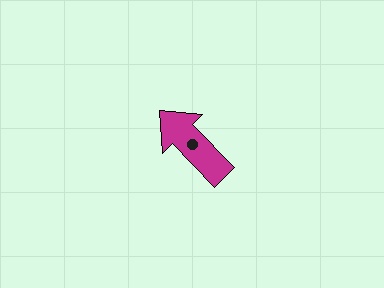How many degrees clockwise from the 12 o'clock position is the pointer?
Approximately 315 degrees.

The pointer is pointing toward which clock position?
Roughly 11 o'clock.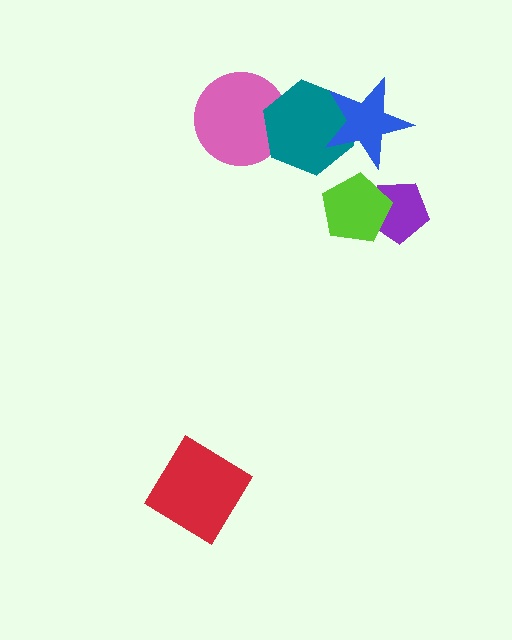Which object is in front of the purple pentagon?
The lime pentagon is in front of the purple pentagon.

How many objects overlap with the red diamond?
0 objects overlap with the red diamond.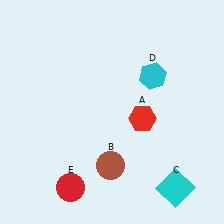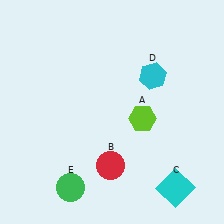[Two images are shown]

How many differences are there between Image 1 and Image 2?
There are 3 differences between the two images.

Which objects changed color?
A changed from red to lime. B changed from brown to red. E changed from red to green.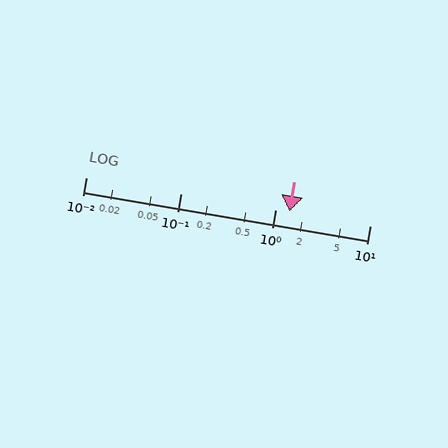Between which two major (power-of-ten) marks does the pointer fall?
The pointer is between 1 and 10.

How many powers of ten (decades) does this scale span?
The scale spans 3 decades, from 0.01 to 10.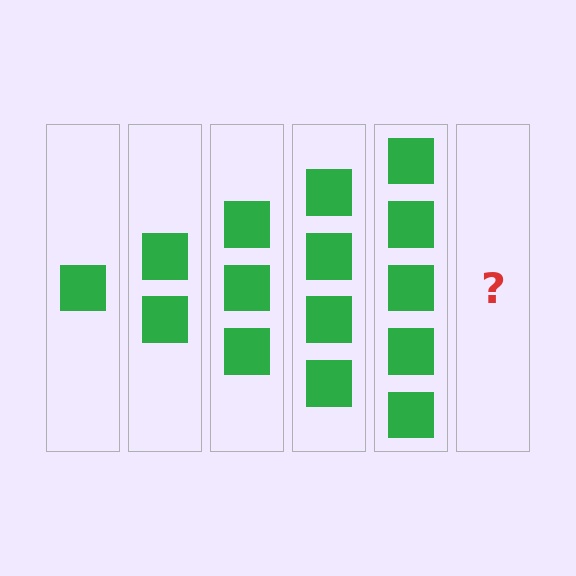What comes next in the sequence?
The next element should be 6 squares.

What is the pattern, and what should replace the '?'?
The pattern is that each step adds one more square. The '?' should be 6 squares.